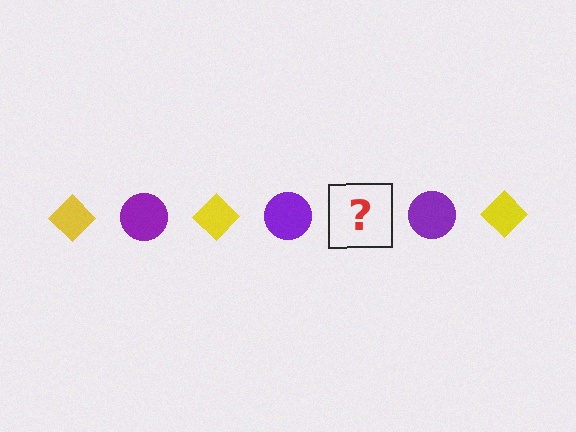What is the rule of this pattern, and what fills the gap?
The rule is that the pattern alternates between yellow diamond and purple circle. The gap should be filled with a yellow diamond.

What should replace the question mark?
The question mark should be replaced with a yellow diamond.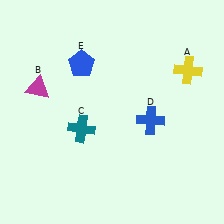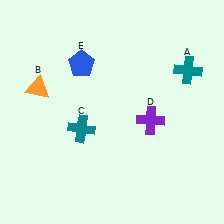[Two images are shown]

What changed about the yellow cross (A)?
In Image 1, A is yellow. In Image 2, it changed to teal.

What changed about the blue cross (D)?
In Image 1, D is blue. In Image 2, it changed to purple.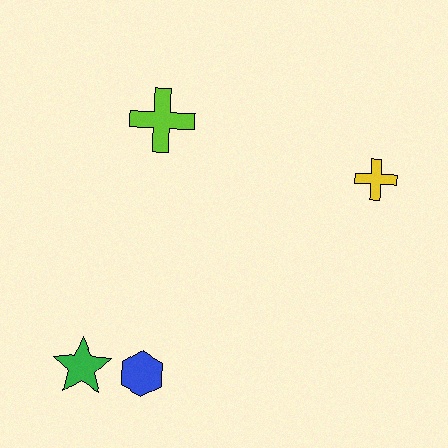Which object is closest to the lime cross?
The yellow cross is closest to the lime cross.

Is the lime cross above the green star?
Yes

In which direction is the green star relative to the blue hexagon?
The green star is to the left of the blue hexagon.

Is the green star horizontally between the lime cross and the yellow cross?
No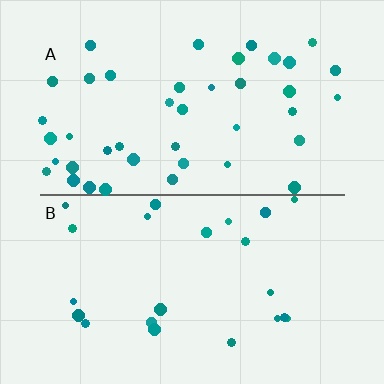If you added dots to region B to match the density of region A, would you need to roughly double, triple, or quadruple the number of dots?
Approximately double.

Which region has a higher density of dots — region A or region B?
A (the top).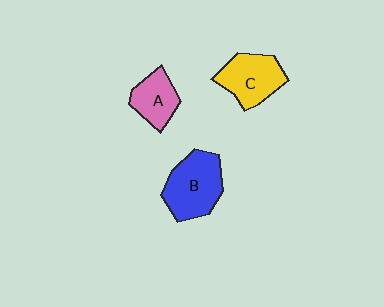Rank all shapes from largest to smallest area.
From largest to smallest: B (blue), C (yellow), A (pink).